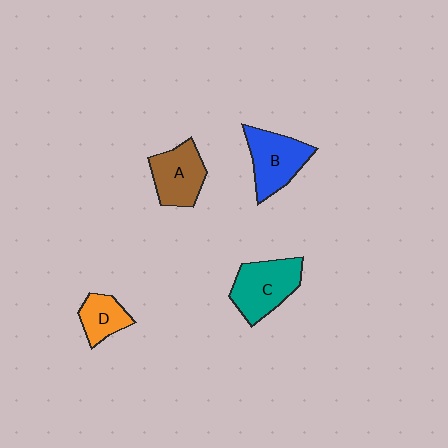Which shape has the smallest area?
Shape D (orange).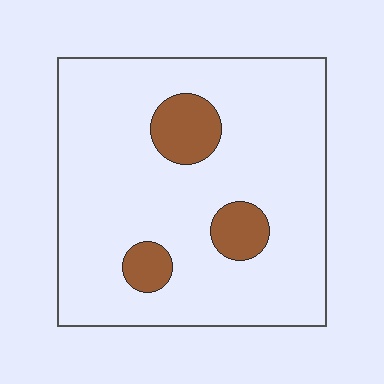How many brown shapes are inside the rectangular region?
3.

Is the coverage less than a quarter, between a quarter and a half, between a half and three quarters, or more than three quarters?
Less than a quarter.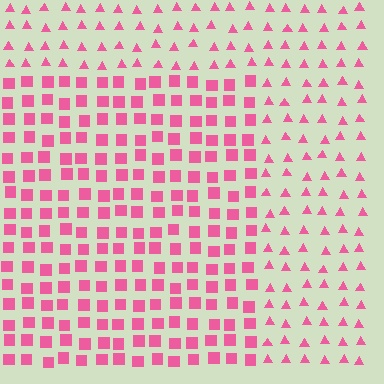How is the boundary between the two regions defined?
The boundary is defined by a change in element shape: squares inside vs. triangles outside. All elements share the same color and spacing.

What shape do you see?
I see a rectangle.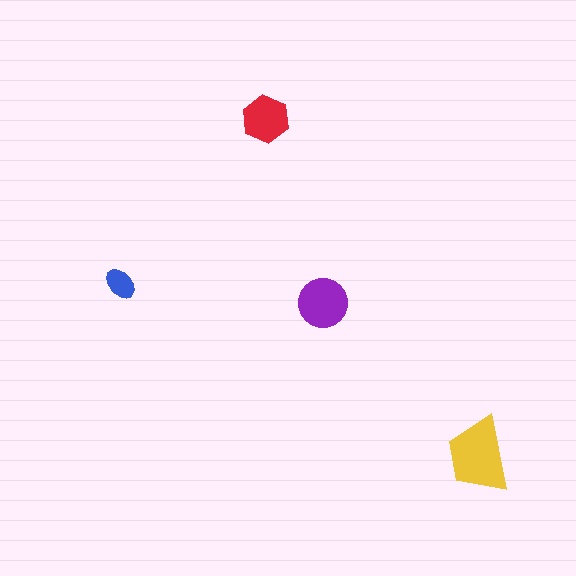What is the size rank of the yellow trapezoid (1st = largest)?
1st.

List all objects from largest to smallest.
The yellow trapezoid, the purple circle, the red hexagon, the blue ellipse.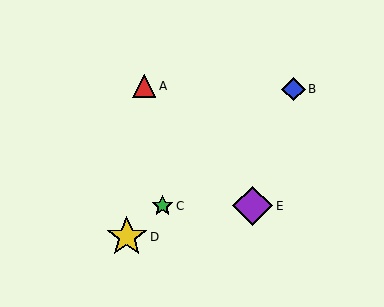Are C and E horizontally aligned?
Yes, both are at y≈206.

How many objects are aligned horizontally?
2 objects (C, E) are aligned horizontally.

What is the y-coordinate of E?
Object E is at y≈206.